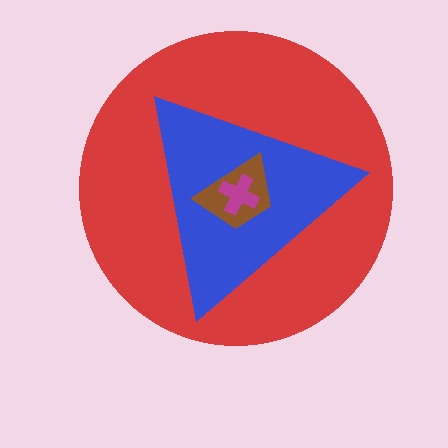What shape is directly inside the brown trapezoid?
The magenta cross.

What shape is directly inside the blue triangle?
The brown trapezoid.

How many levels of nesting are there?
4.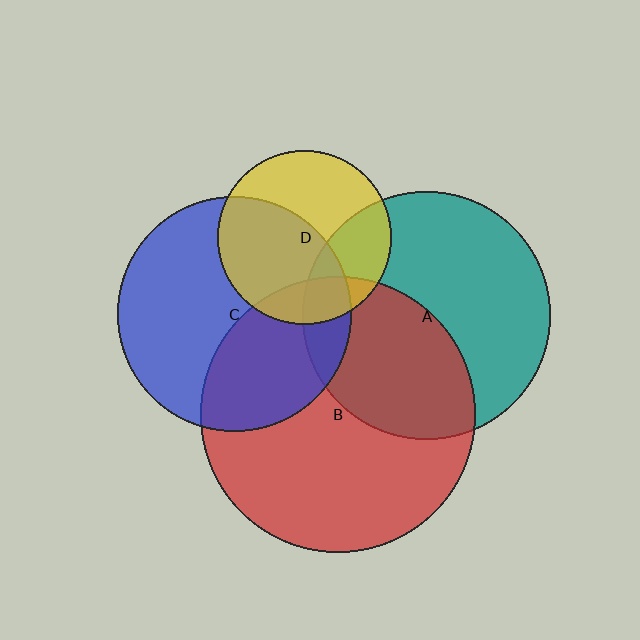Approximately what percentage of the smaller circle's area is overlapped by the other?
Approximately 30%.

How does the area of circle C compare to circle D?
Approximately 1.8 times.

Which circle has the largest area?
Circle B (red).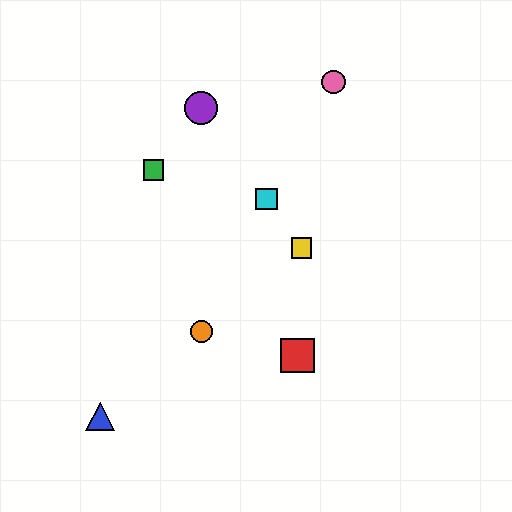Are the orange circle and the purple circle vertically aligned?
Yes, both are at x≈201.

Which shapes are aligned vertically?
The purple circle, the orange circle are aligned vertically.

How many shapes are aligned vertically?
2 shapes (the purple circle, the orange circle) are aligned vertically.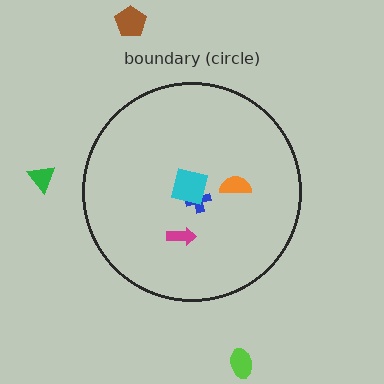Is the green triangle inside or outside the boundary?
Outside.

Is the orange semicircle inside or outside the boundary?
Inside.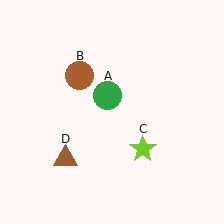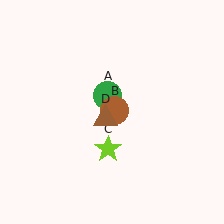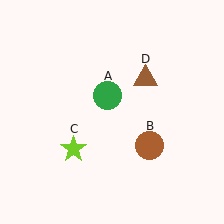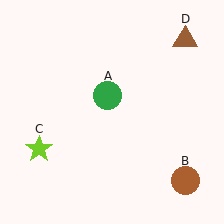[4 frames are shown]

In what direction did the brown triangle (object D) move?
The brown triangle (object D) moved up and to the right.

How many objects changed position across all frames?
3 objects changed position: brown circle (object B), lime star (object C), brown triangle (object D).